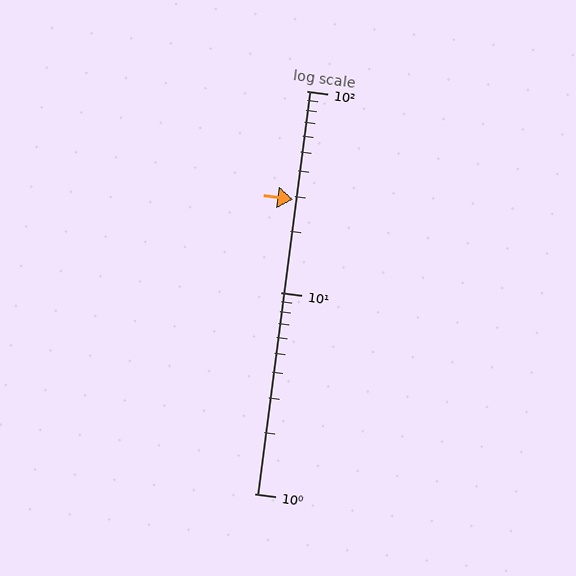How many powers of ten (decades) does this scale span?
The scale spans 2 decades, from 1 to 100.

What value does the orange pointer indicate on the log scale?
The pointer indicates approximately 29.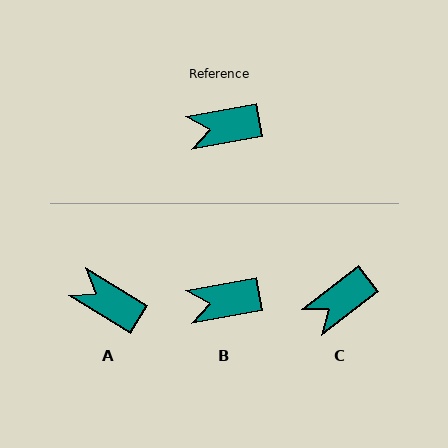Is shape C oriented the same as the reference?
No, it is off by about 27 degrees.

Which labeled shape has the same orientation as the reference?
B.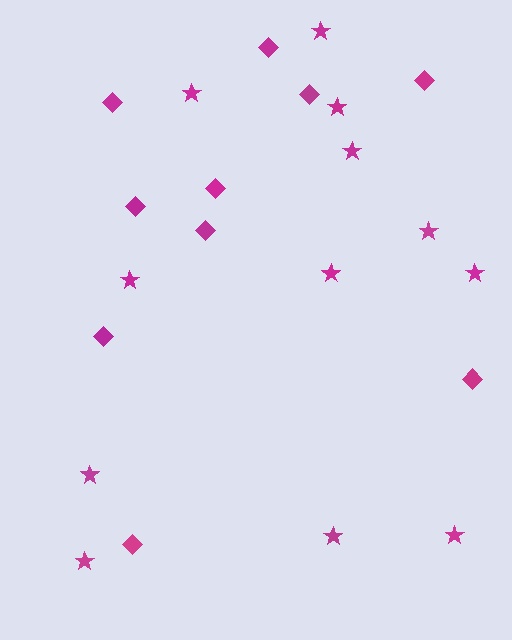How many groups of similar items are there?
There are 2 groups: one group of stars (12) and one group of diamonds (10).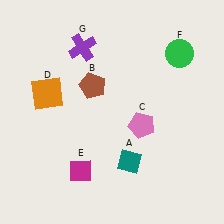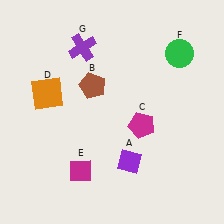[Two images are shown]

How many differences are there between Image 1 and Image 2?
There are 2 differences between the two images.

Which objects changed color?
A changed from teal to purple. C changed from pink to magenta.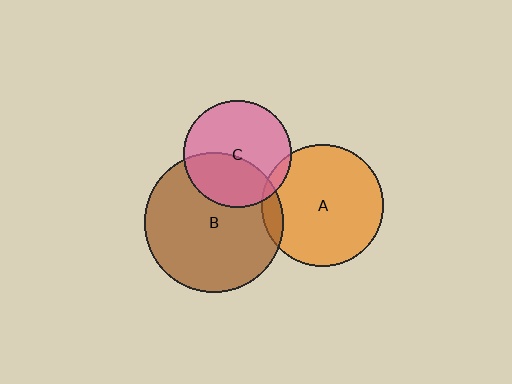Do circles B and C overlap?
Yes.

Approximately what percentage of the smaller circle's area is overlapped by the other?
Approximately 40%.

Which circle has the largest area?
Circle B (brown).